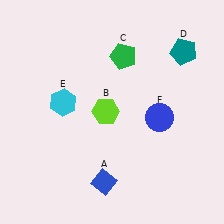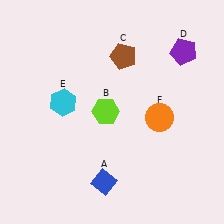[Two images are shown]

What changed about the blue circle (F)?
In Image 1, F is blue. In Image 2, it changed to orange.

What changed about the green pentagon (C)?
In Image 1, C is green. In Image 2, it changed to brown.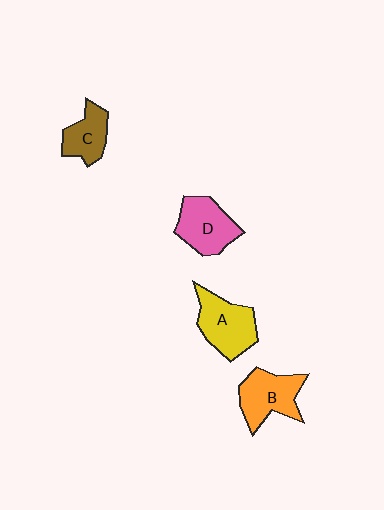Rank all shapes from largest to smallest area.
From largest to smallest: A (yellow), B (orange), D (pink), C (brown).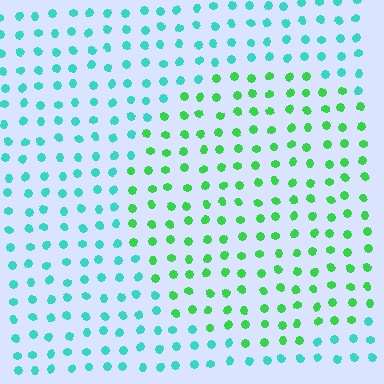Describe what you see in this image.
The image is filled with small cyan elements in a uniform arrangement. A circle-shaped region is visible where the elements are tinted to a slightly different hue, forming a subtle color boundary.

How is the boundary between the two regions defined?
The boundary is defined purely by a slight shift in hue (about 48 degrees). Spacing, size, and orientation are identical on both sides.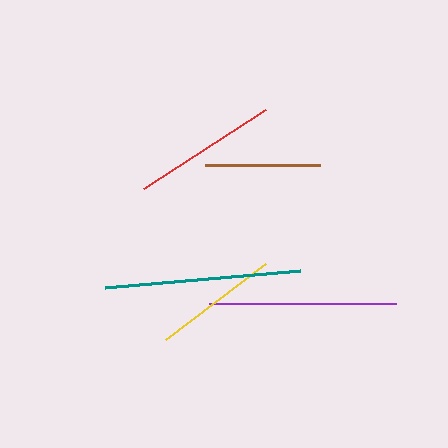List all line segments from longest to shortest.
From longest to shortest: teal, purple, red, yellow, brown.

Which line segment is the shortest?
The brown line is the shortest at approximately 115 pixels.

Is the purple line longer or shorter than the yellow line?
The purple line is longer than the yellow line.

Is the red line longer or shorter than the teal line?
The teal line is longer than the red line.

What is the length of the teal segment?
The teal segment is approximately 196 pixels long.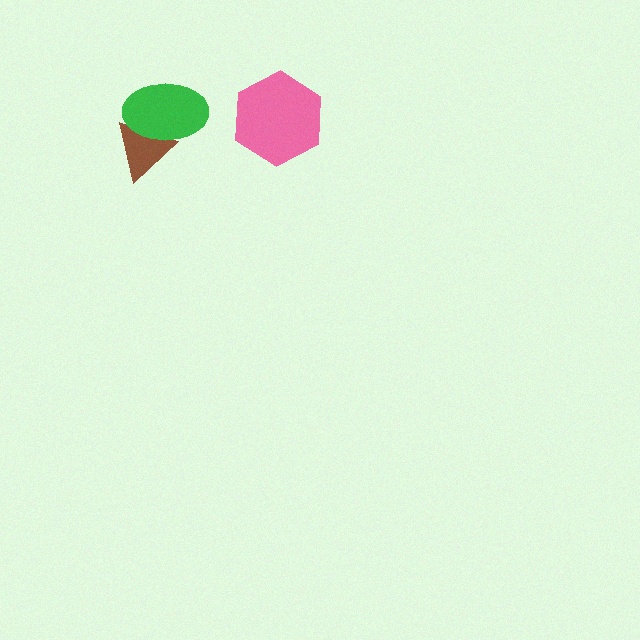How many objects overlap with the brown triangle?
1 object overlaps with the brown triangle.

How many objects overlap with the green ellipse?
1 object overlaps with the green ellipse.